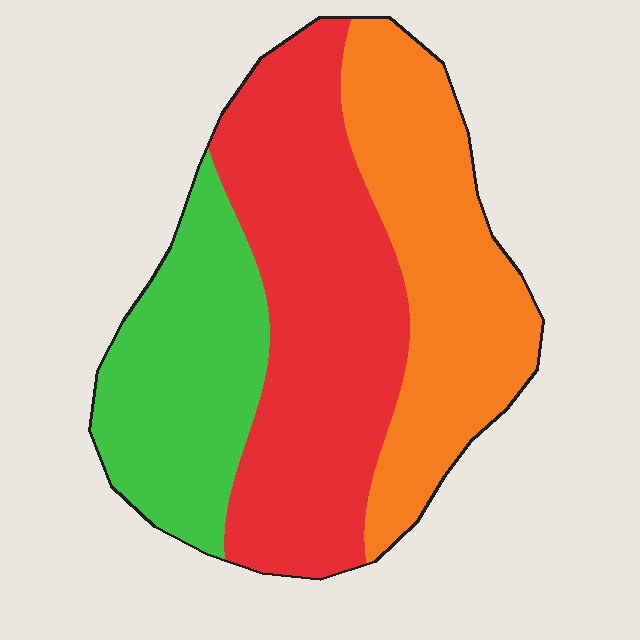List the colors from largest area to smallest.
From largest to smallest: red, orange, green.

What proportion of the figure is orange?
Orange takes up about one third (1/3) of the figure.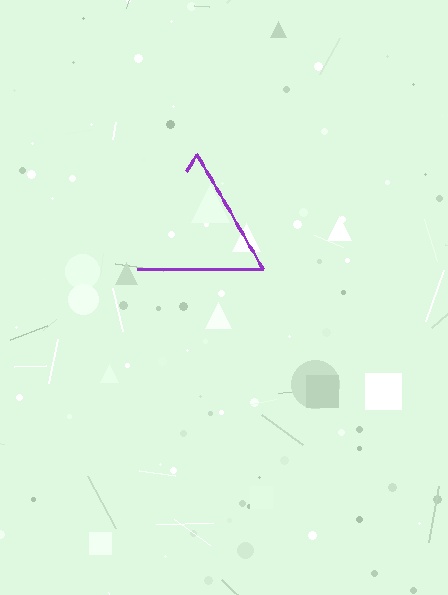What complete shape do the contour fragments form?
The contour fragments form a triangle.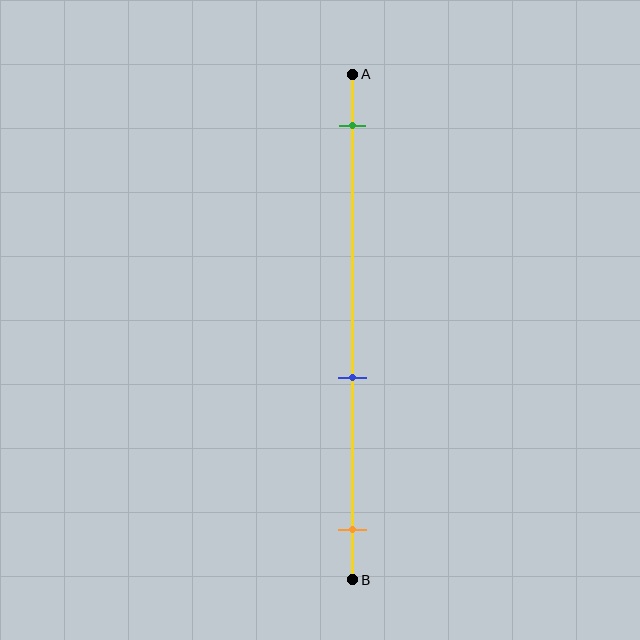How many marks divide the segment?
There are 3 marks dividing the segment.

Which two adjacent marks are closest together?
The blue and orange marks are the closest adjacent pair.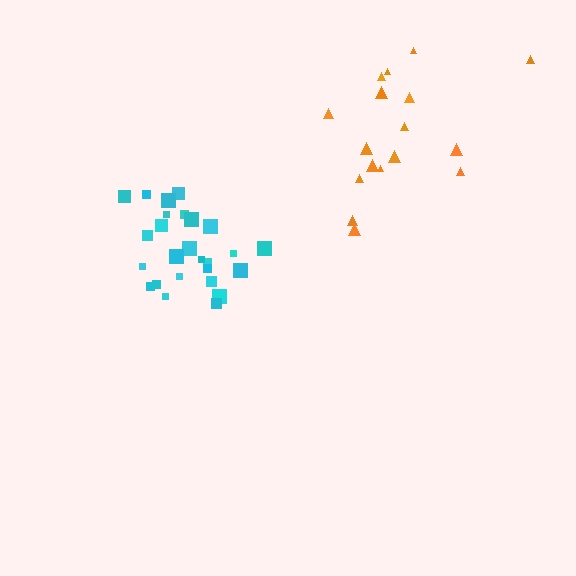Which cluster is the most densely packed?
Cyan.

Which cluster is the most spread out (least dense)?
Orange.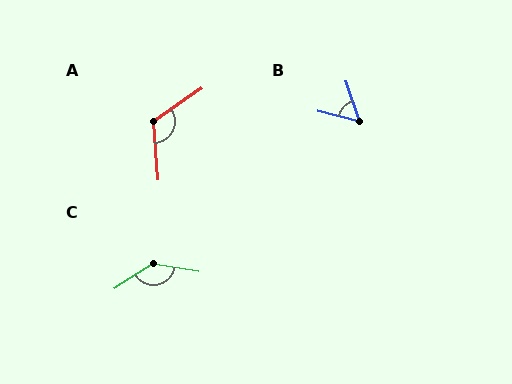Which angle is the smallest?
B, at approximately 57 degrees.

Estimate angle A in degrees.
Approximately 120 degrees.